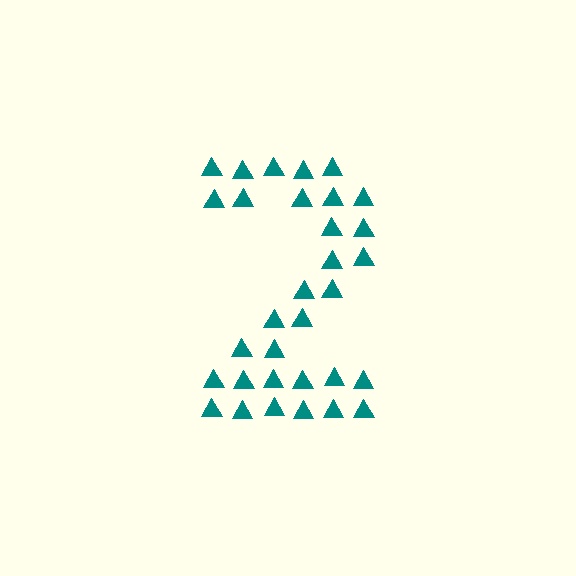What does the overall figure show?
The overall figure shows the digit 2.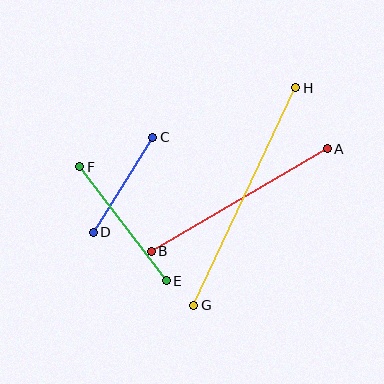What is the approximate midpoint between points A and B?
The midpoint is at approximately (239, 200) pixels.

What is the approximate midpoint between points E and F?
The midpoint is at approximately (123, 224) pixels.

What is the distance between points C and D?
The distance is approximately 112 pixels.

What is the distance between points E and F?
The distance is approximately 143 pixels.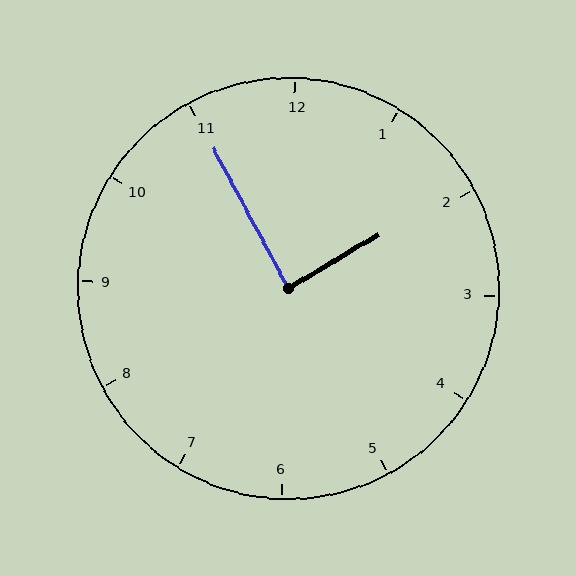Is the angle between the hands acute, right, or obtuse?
It is right.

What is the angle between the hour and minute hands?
Approximately 88 degrees.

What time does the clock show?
1:55.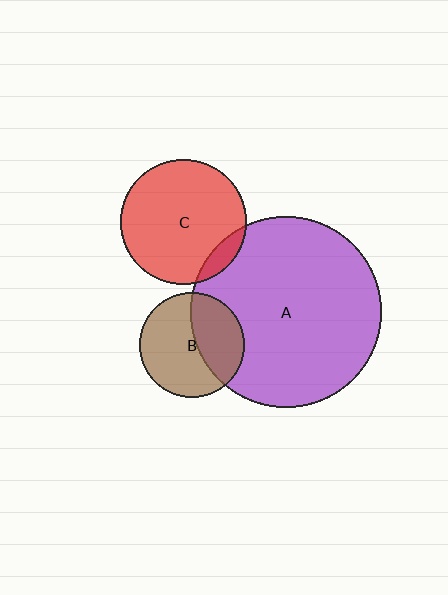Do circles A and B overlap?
Yes.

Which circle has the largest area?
Circle A (purple).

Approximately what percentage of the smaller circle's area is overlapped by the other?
Approximately 40%.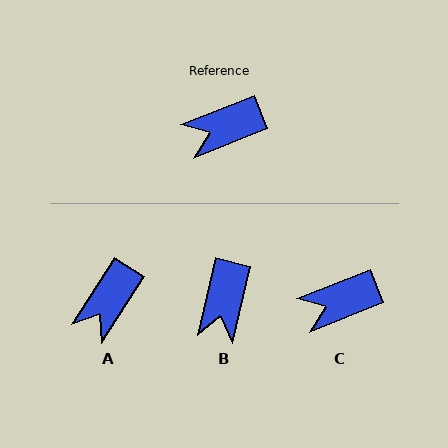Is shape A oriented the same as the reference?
No, it is off by about 36 degrees.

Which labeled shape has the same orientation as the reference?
C.